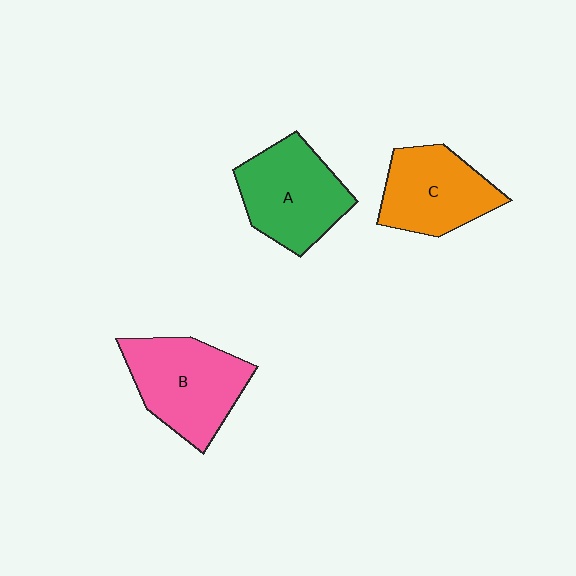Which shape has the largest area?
Shape B (pink).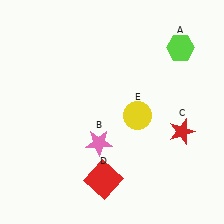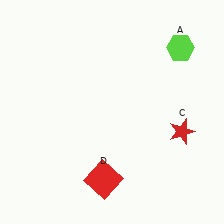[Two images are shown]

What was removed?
The pink star (B), the yellow circle (E) were removed in Image 2.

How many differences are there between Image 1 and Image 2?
There are 2 differences between the two images.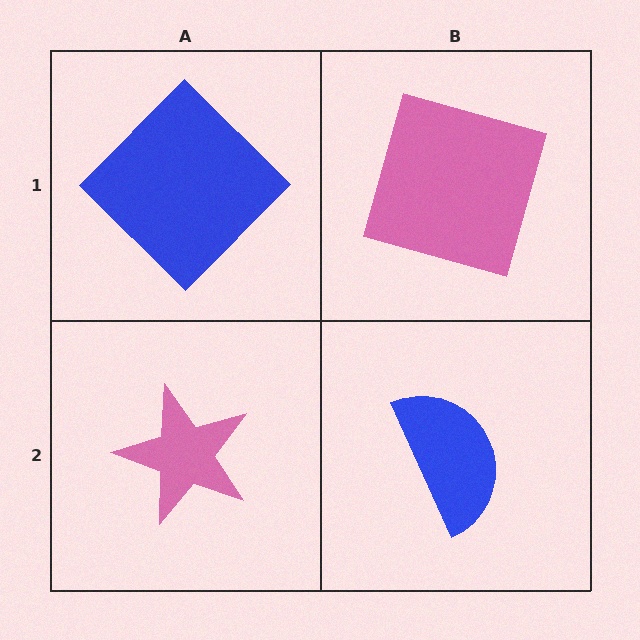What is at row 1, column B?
A pink square.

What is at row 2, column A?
A pink star.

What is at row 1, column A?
A blue diamond.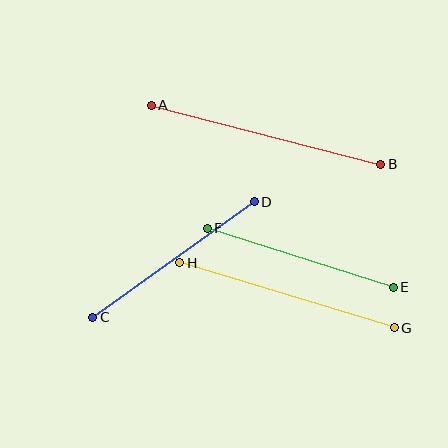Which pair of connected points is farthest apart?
Points A and B are farthest apart.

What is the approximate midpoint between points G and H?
The midpoint is at approximately (287, 295) pixels.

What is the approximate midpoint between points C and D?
The midpoint is at approximately (173, 260) pixels.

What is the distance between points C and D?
The distance is approximately 199 pixels.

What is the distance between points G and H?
The distance is approximately 224 pixels.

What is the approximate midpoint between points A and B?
The midpoint is at approximately (266, 135) pixels.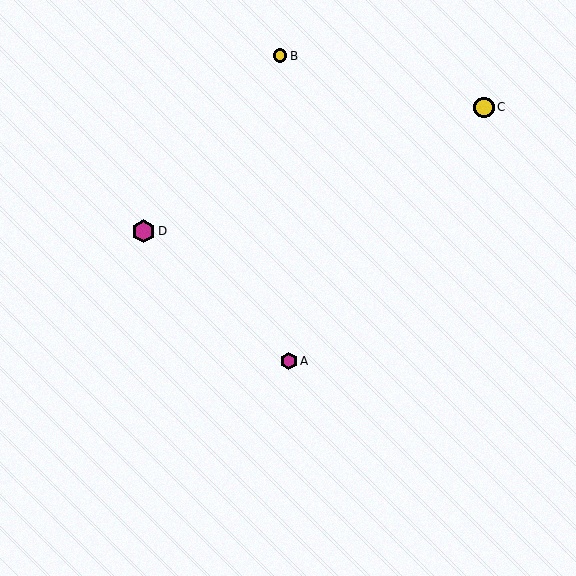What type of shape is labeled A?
Shape A is a magenta hexagon.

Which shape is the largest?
The magenta hexagon (labeled D) is the largest.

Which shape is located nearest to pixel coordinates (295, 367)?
The magenta hexagon (labeled A) at (289, 361) is nearest to that location.